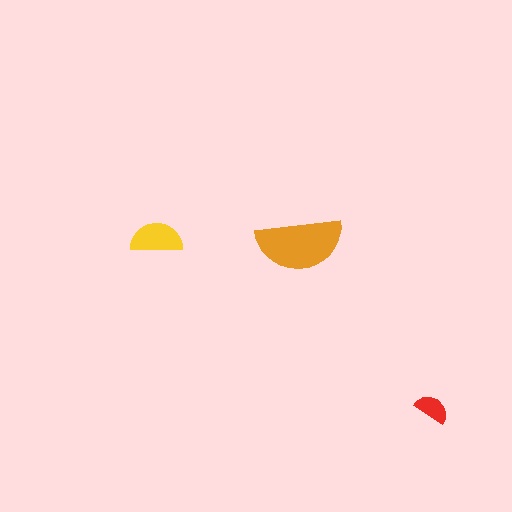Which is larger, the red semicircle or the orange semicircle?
The orange one.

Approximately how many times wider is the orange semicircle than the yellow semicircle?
About 1.5 times wider.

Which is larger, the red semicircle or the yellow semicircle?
The yellow one.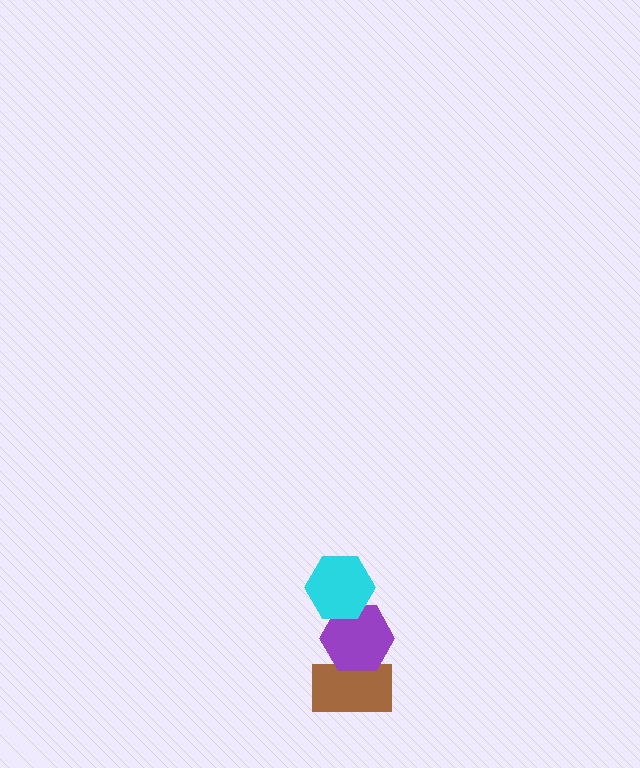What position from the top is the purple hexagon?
The purple hexagon is 2nd from the top.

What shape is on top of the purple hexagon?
The cyan hexagon is on top of the purple hexagon.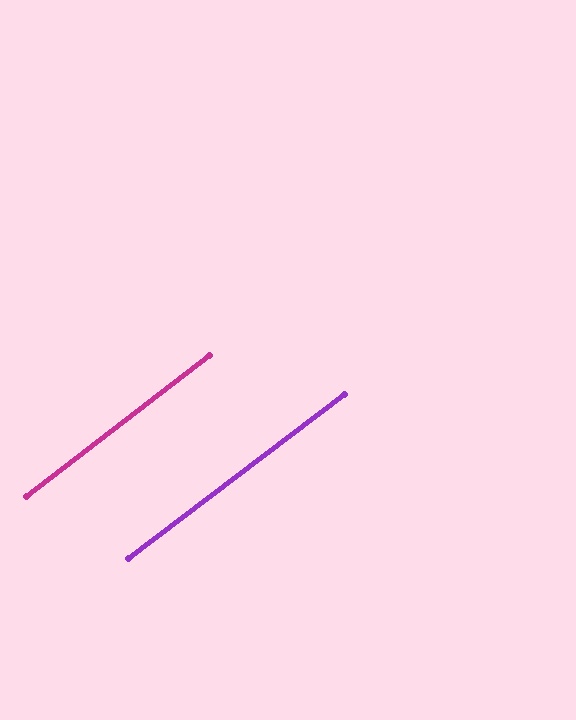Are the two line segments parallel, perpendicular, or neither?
Parallel — their directions differ by only 0.5°.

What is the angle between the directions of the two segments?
Approximately 0 degrees.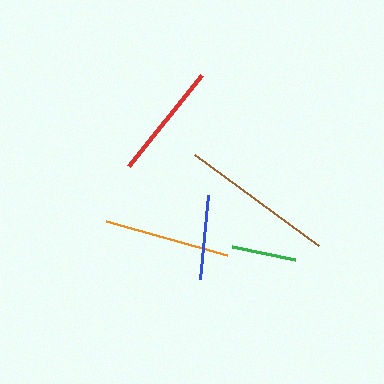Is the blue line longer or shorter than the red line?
The red line is longer than the blue line.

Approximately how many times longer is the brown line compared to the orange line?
The brown line is approximately 1.2 times the length of the orange line.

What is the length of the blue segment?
The blue segment is approximately 84 pixels long.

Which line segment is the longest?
The brown line is the longest at approximately 154 pixels.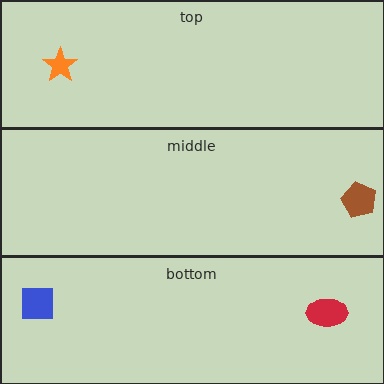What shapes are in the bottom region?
The blue square, the red ellipse.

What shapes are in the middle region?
The brown pentagon.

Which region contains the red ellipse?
The bottom region.